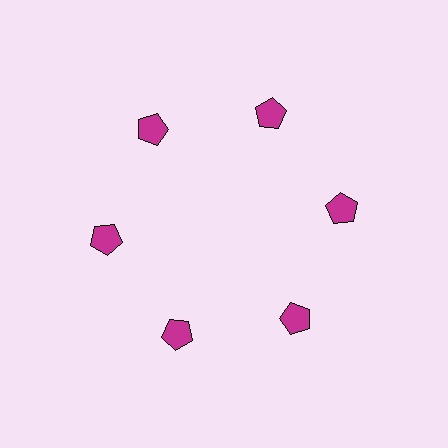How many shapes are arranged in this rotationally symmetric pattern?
There are 6 shapes, arranged in 6 groups of 1.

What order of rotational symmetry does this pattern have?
This pattern has 6-fold rotational symmetry.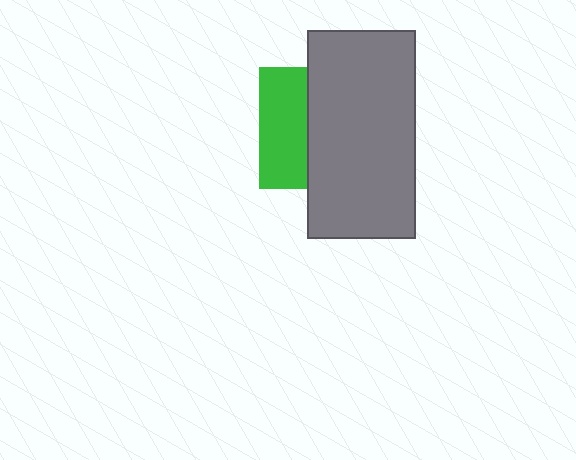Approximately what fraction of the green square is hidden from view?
Roughly 61% of the green square is hidden behind the gray rectangle.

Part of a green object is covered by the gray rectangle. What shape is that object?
It is a square.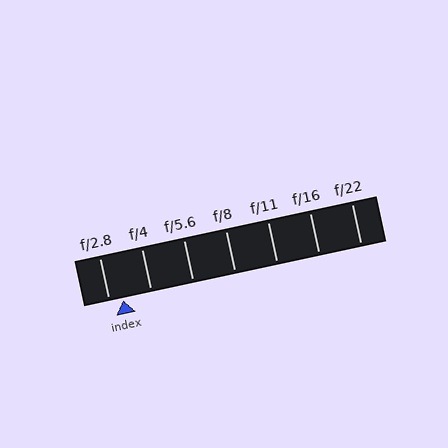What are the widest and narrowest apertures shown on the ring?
The widest aperture shown is f/2.8 and the narrowest is f/22.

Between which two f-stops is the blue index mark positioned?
The index mark is between f/2.8 and f/4.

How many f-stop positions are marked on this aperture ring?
There are 7 f-stop positions marked.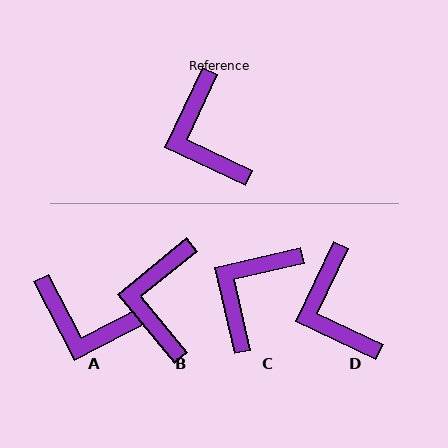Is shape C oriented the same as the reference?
No, it is off by about 52 degrees.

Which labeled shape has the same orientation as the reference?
D.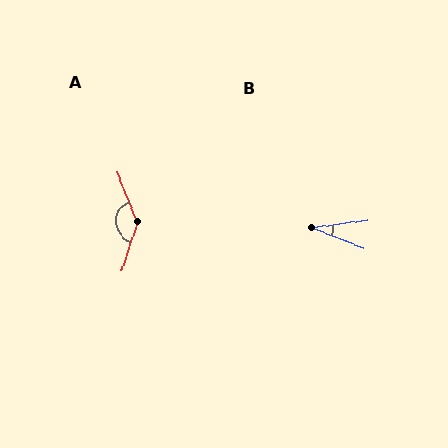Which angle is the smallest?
B, at approximately 29 degrees.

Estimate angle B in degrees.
Approximately 29 degrees.